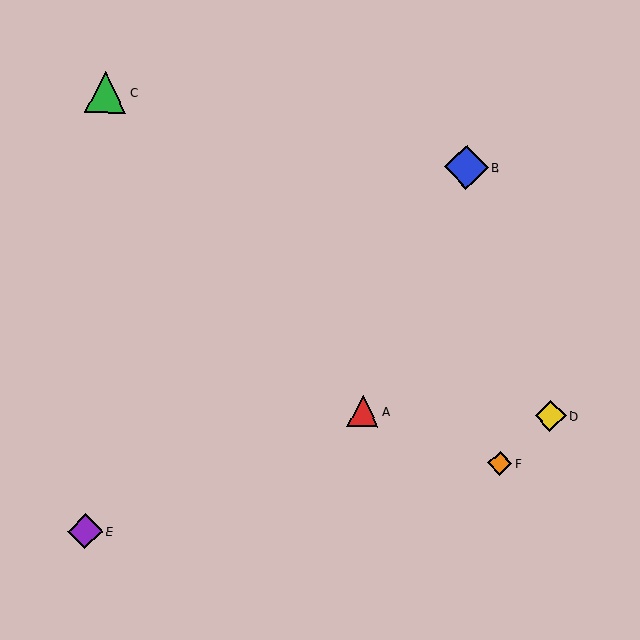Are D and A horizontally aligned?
Yes, both are at y≈416.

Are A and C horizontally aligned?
No, A is at y≈411 and C is at y≈93.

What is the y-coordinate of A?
Object A is at y≈411.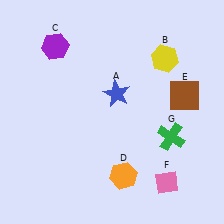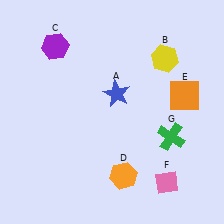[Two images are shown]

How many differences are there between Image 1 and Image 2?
There is 1 difference between the two images.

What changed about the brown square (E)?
In Image 1, E is brown. In Image 2, it changed to orange.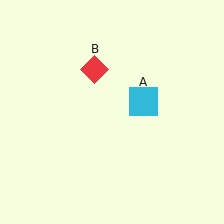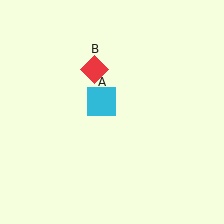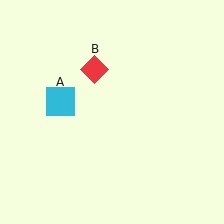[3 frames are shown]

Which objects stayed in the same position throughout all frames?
Red diamond (object B) remained stationary.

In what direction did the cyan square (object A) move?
The cyan square (object A) moved left.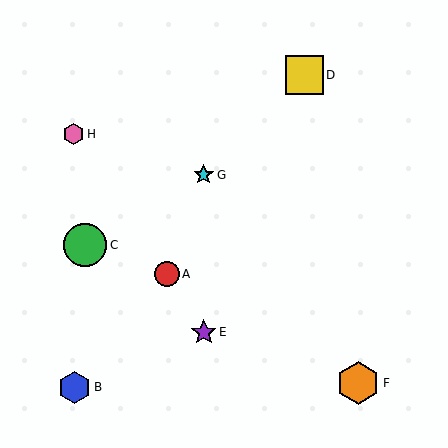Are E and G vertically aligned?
Yes, both are at x≈204.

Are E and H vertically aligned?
No, E is at x≈204 and H is at x≈73.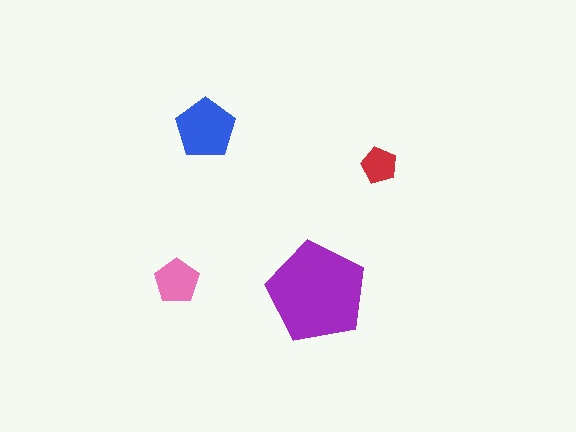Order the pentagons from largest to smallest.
the purple one, the blue one, the pink one, the red one.